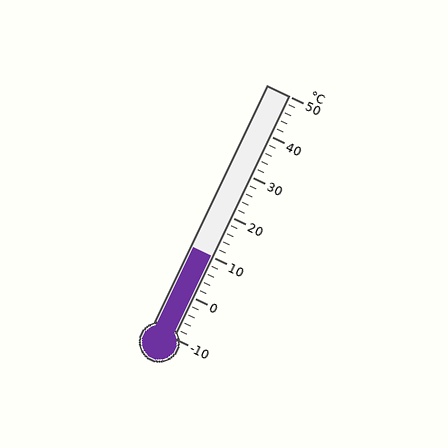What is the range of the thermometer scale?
The thermometer scale ranges from -10°C to 50°C.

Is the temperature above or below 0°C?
The temperature is above 0°C.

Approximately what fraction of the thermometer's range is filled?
The thermometer is filled to approximately 35% of its range.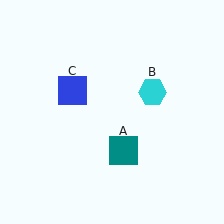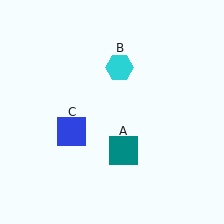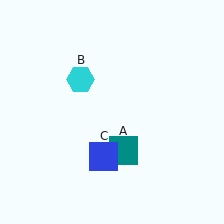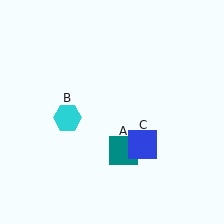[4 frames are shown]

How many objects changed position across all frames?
2 objects changed position: cyan hexagon (object B), blue square (object C).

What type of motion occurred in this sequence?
The cyan hexagon (object B), blue square (object C) rotated counterclockwise around the center of the scene.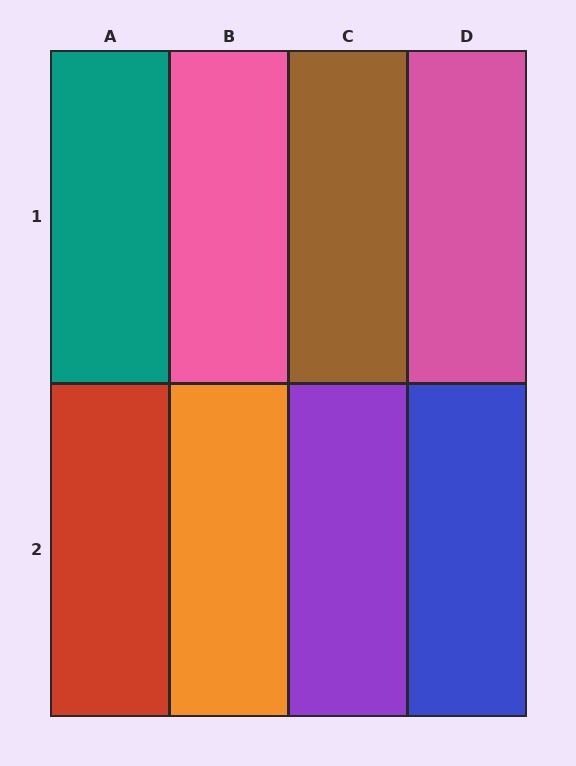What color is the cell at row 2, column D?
Blue.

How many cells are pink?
2 cells are pink.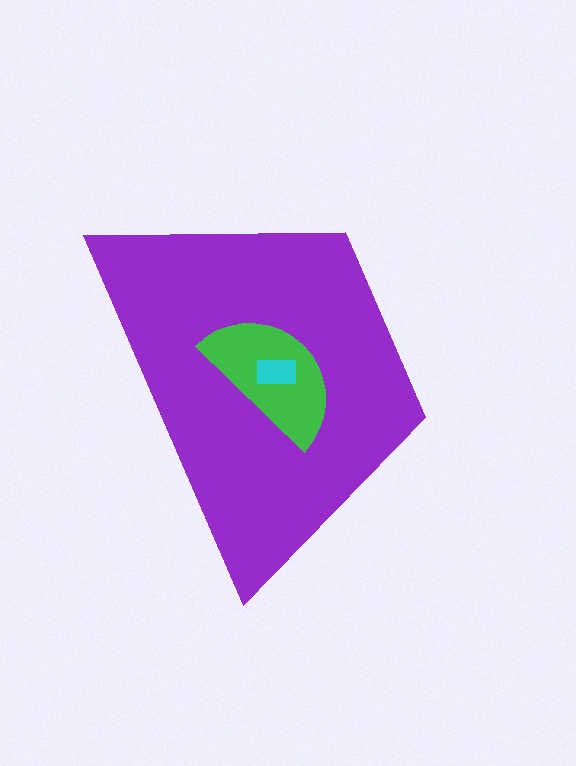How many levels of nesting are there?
3.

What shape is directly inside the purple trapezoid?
The green semicircle.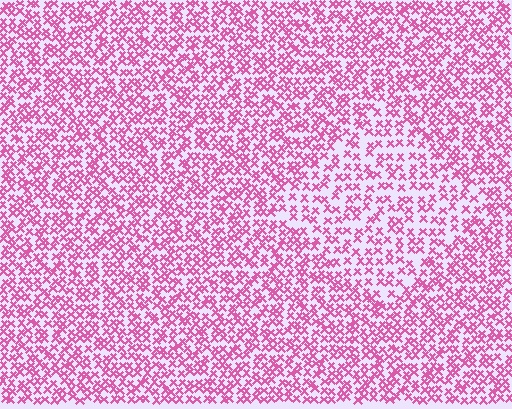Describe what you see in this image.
The image contains small pink elements arranged at two different densities. A diamond-shaped region is visible where the elements are less densely packed than the surrounding area.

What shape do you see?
I see a diamond.